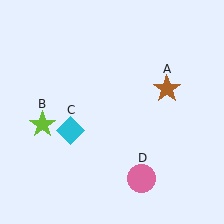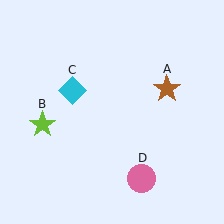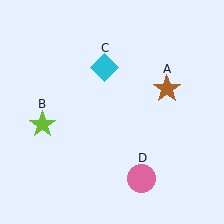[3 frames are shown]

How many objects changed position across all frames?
1 object changed position: cyan diamond (object C).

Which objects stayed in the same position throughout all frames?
Brown star (object A) and lime star (object B) and pink circle (object D) remained stationary.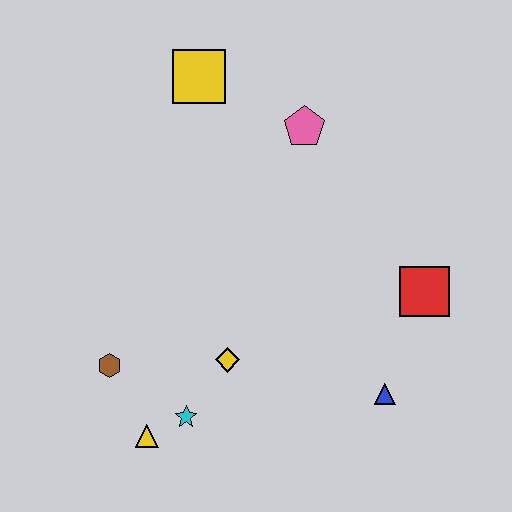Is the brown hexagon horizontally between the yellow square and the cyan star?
No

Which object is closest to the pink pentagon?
The yellow square is closest to the pink pentagon.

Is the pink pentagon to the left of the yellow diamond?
No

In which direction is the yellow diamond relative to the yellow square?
The yellow diamond is below the yellow square.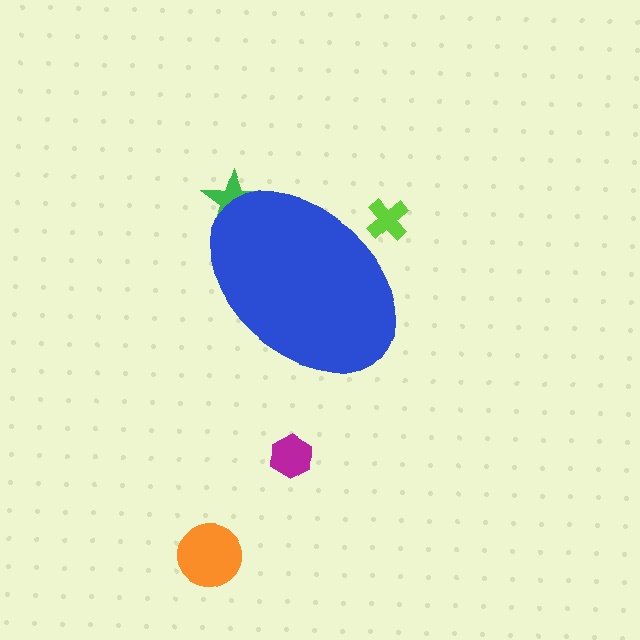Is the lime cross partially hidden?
Yes, the lime cross is partially hidden behind the blue ellipse.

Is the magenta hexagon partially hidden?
No, the magenta hexagon is fully visible.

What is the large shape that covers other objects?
A blue ellipse.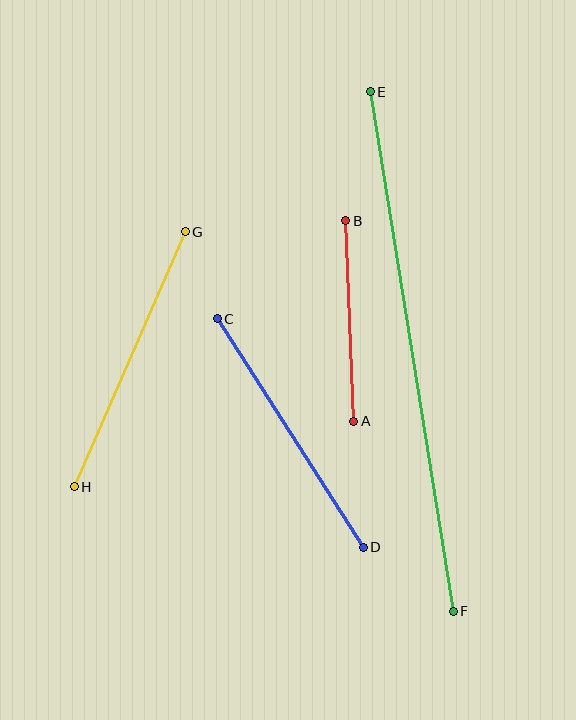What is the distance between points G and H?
The distance is approximately 278 pixels.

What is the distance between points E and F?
The distance is approximately 526 pixels.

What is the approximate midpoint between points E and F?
The midpoint is at approximately (412, 352) pixels.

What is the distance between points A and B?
The distance is approximately 200 pixels.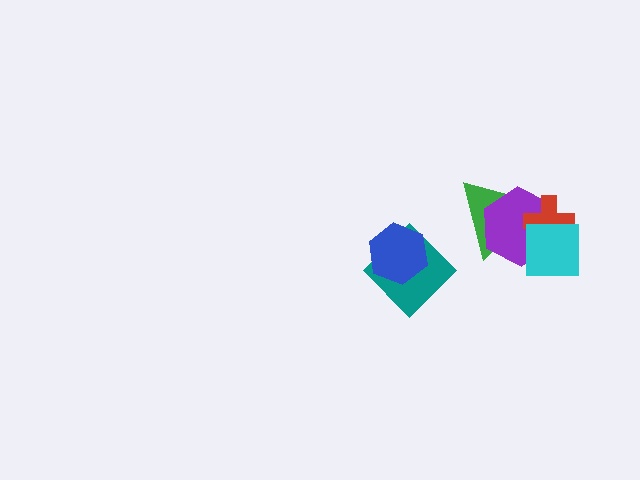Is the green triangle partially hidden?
Yes, it is partially covered by another shape.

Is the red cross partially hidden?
Yes, it is partially covered by another shape.